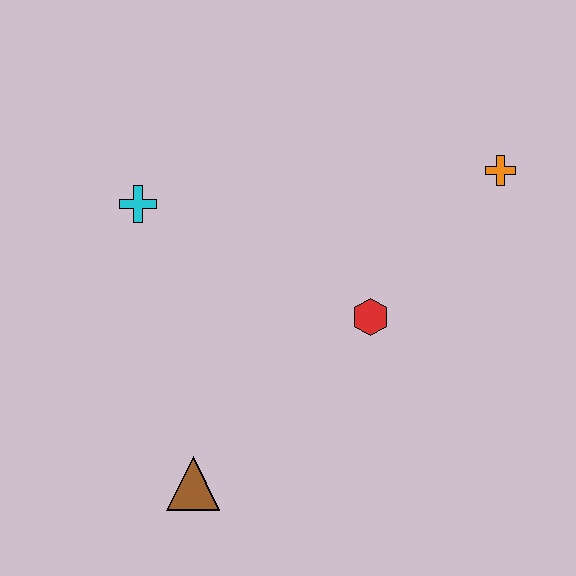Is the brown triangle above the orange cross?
No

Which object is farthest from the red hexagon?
The cyan cross is farthest from the red hexagon.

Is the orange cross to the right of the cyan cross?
Yes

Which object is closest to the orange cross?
The red hexagon is closest to the orange cross.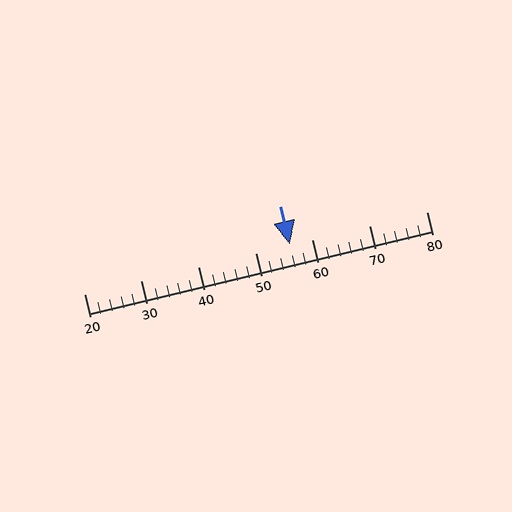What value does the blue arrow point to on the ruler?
The blue arrow points to approximately 56.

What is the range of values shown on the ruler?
The ruler shows values from 20 to 80.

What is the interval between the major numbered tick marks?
The major tick marks are spaced 10 units apart.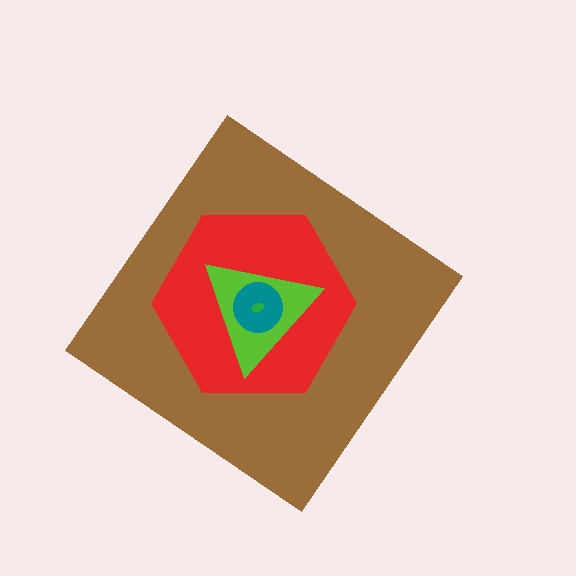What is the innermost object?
The green ellipse.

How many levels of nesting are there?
5.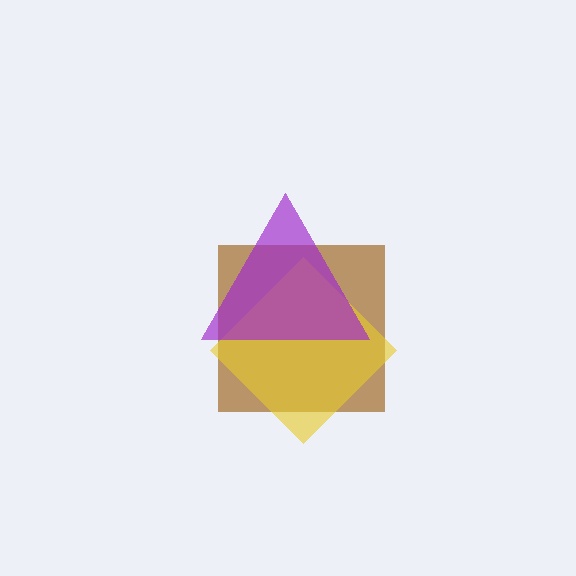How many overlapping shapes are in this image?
There are 3 overlapping shapes in the image.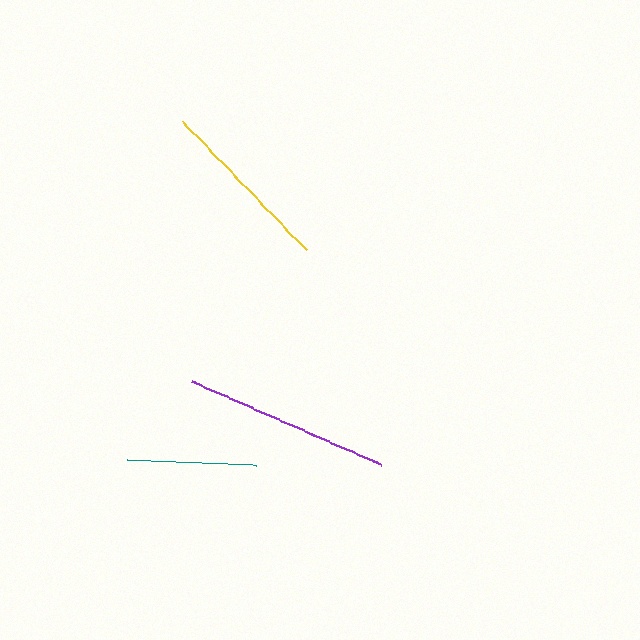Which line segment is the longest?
The purple line is the longest at approximately 207 pixels.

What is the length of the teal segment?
The teal segment is approximately 128 pixels long.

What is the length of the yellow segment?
The yellow segment is approximately 178 pixels long.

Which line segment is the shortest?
The teal line is the shortest at approximately 128 pixels.